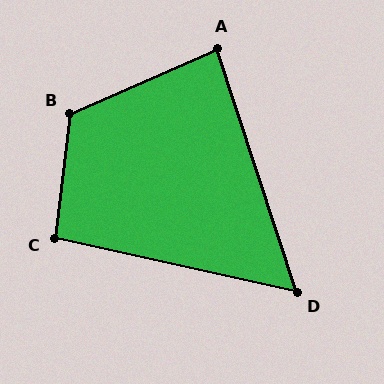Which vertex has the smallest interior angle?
D, at approximately 59 degrees.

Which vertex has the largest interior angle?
B, at approximately 121 degrees.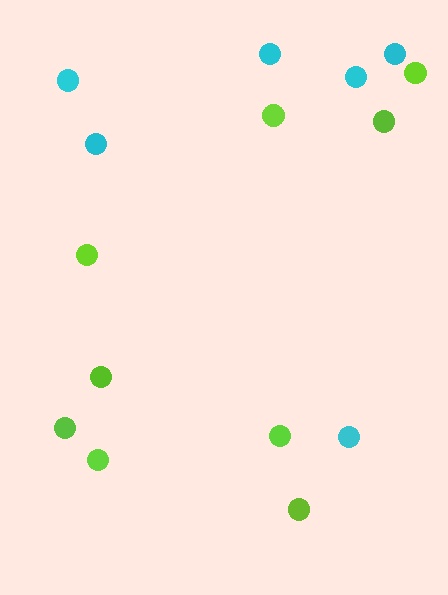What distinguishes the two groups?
There are 2 groups: one group of cyan circles (6) and one group of lime circles (9).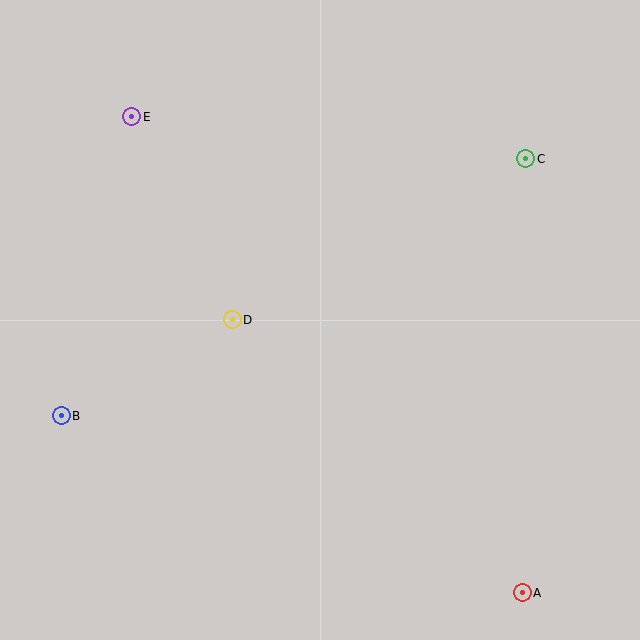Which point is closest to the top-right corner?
Point C is closest to the top-right corner.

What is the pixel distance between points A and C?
The distance between A and C is 434 pixels.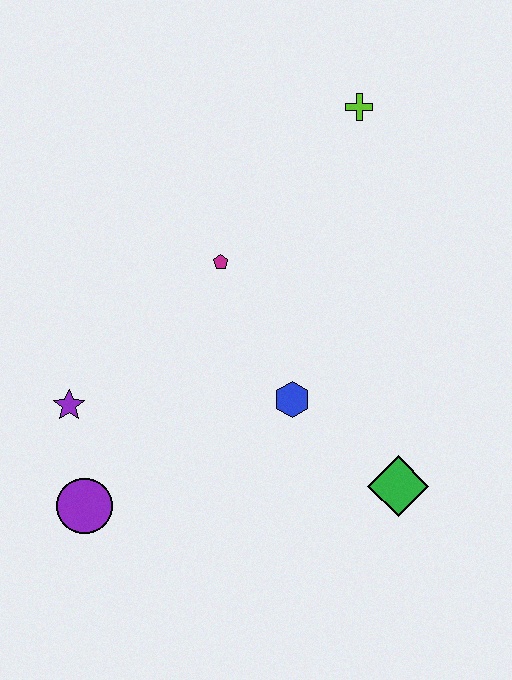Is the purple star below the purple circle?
No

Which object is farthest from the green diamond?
The lime cross is farthest from the green diamond.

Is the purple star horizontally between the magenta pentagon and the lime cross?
No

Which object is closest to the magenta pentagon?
The blue hexagon is closest to the magenta pentagon.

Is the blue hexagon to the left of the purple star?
No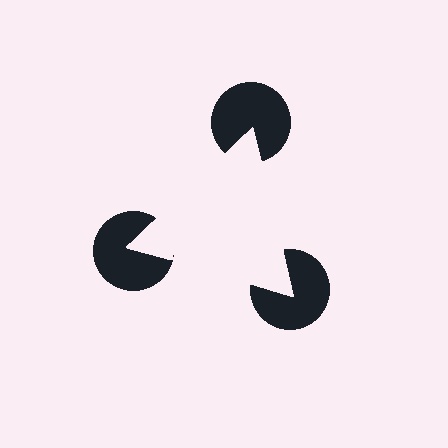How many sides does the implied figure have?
3 sides.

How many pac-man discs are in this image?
There are 3 — one at each vertex of the illusory triangle.